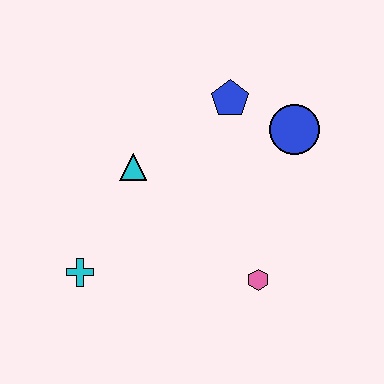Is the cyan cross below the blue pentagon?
Yes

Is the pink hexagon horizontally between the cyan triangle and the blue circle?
Yes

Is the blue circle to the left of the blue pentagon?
No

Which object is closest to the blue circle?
The blue pentagon is closest to the blue circle.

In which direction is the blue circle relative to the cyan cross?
The blue circle is to the right of the cyan cross.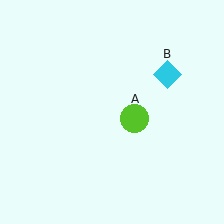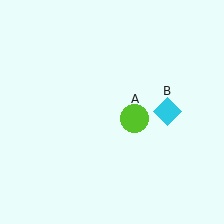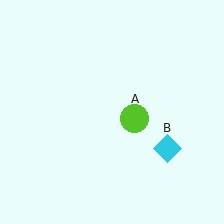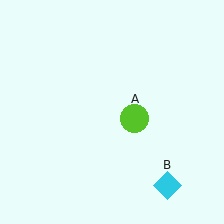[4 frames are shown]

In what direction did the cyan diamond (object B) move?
The cyan diamond (object B) moved down.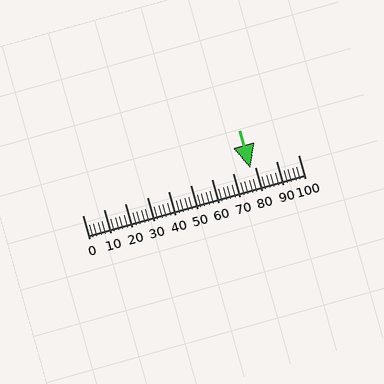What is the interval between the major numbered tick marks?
The major tick marks are spaced 10 units apart.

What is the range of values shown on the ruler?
The ruler shows values from 0 to 100.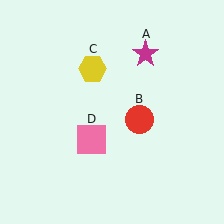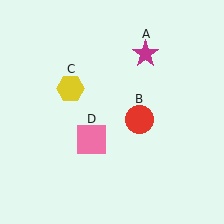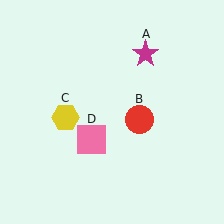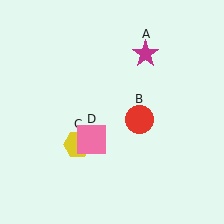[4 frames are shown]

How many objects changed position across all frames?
1 object changed position: yellow hexagon (object C).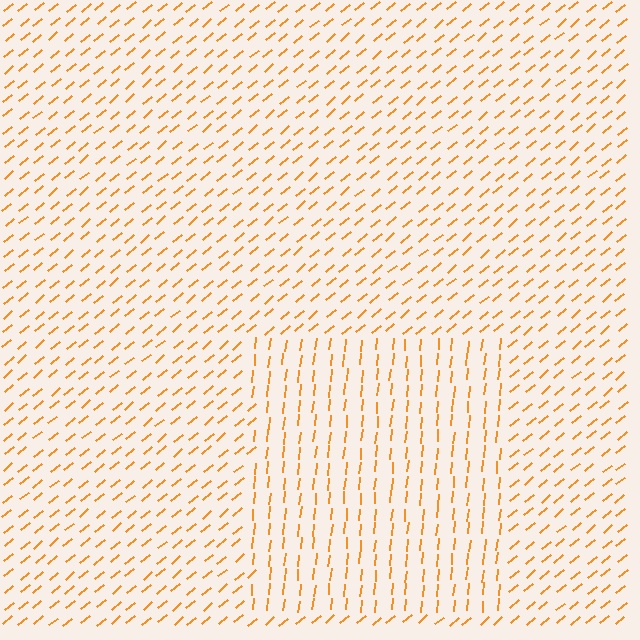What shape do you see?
I see a rectangle.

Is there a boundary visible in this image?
Yes, there is a texture boundary formed by a change in line orientation.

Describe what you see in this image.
The image is filled with small orange line segments. A rectangle region in the image has lines oriented differently from the surrounding lines, creating a visible texture boundary.